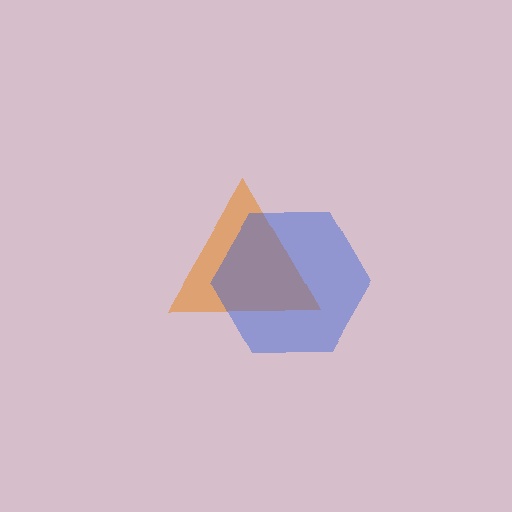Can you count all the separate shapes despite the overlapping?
Yes, there are 2 separate shapes.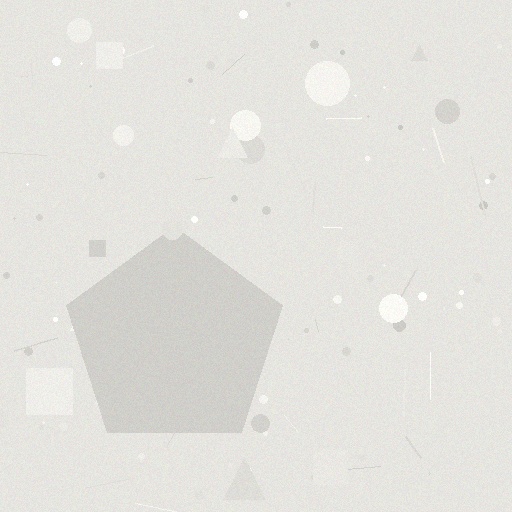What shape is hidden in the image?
A pentagon is hidden in the image.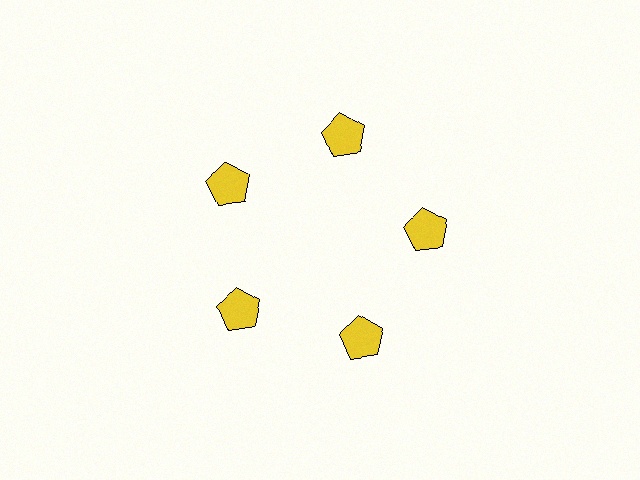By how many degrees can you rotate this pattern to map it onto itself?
The pattern maps onto itself every 72 degrees of rotation.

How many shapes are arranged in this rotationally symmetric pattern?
There are 5 shapes, arranged in 5 groups of 1.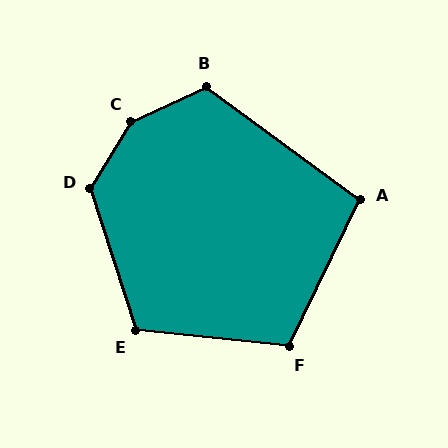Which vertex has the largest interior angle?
C, at approximately 146 degrees.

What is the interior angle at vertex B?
Approximately 119 degrees (obtuse).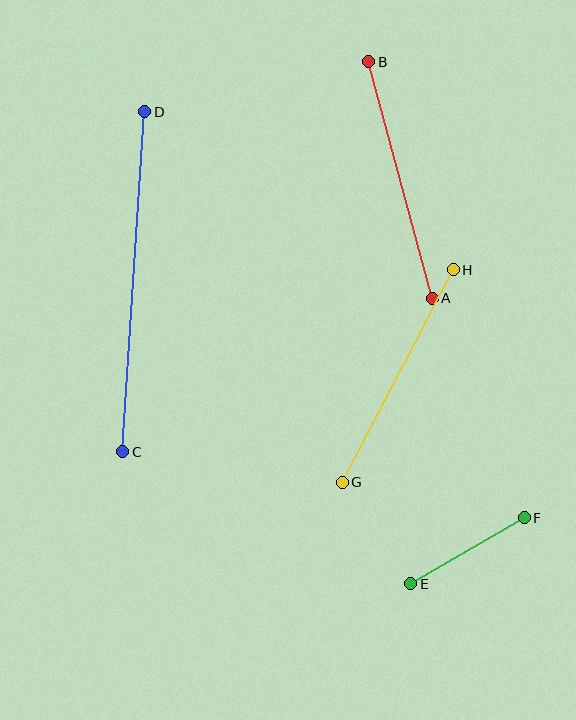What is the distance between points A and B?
The distance is approximately 245 pixels.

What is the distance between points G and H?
The distance is approximately 240 pixels.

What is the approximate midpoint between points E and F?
The midpoint is at approximately (467, 551) pixels.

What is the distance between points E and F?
The distance is approximately 131 pixels.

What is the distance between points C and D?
The distance is approximately 341 pixels.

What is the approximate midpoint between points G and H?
The midpoint is at approximately (398, 376) pixels.